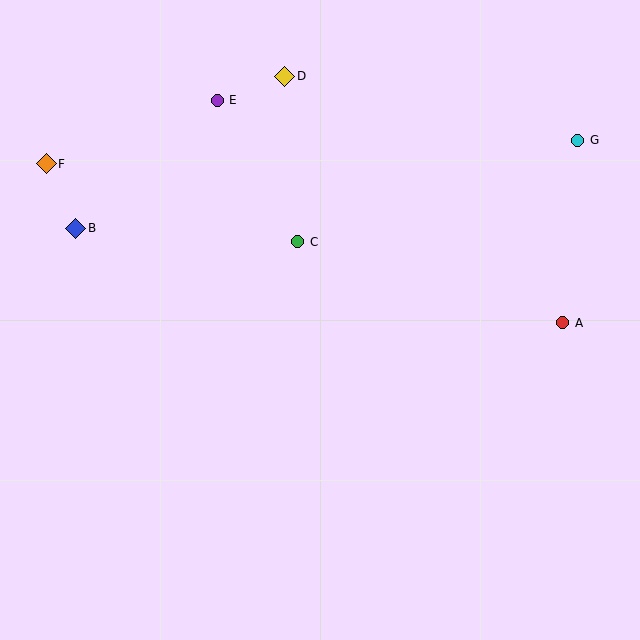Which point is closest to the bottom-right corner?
Point A is closest to the bottom-right corner.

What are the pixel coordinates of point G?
Point G is at (578, 140).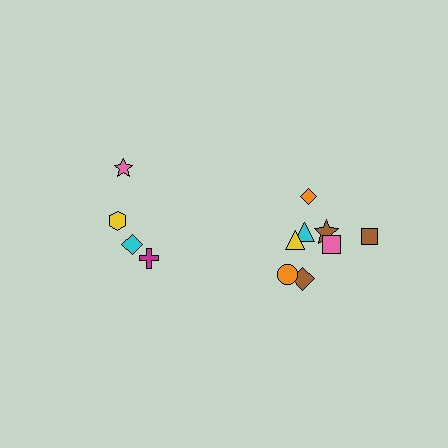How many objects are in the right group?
There are 8 objects.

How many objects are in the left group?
There are 4 objects.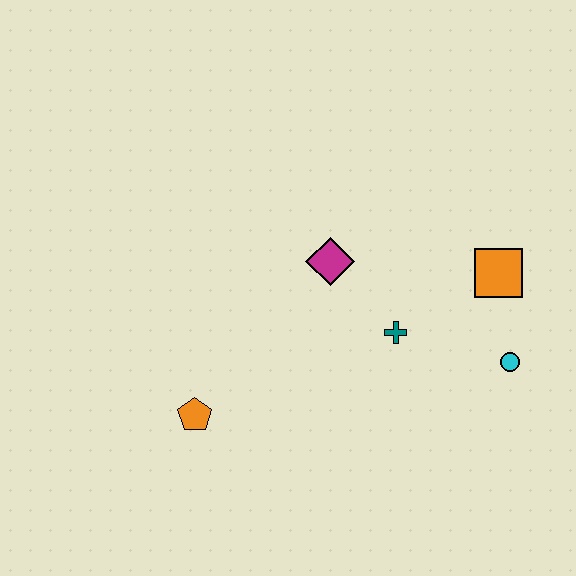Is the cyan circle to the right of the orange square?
Yes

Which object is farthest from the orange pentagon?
The orange square is farthest from the orange pentagon.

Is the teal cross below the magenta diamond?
Yes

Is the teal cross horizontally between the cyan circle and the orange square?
No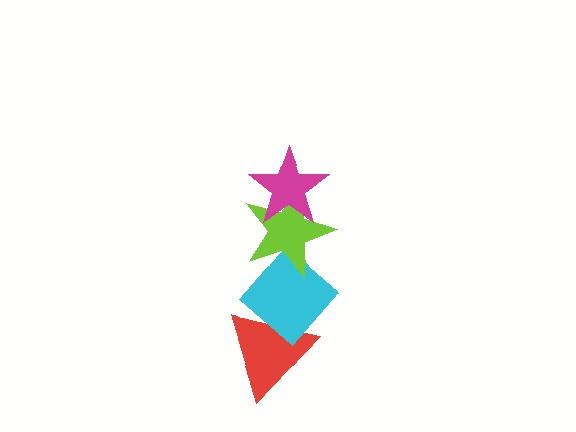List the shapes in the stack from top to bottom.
From top to bottom: the magenta star, the lime star, the cyan diamond, the red triangle.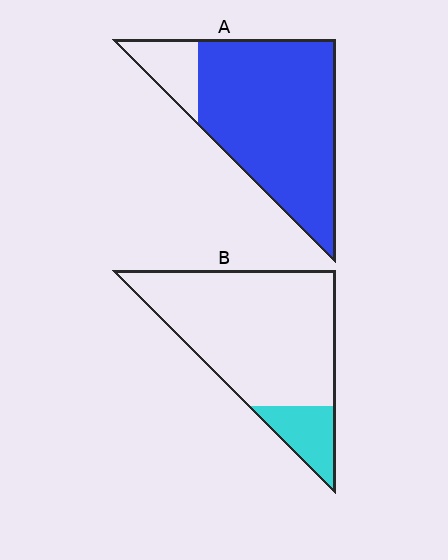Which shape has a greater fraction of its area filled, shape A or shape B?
Shape A.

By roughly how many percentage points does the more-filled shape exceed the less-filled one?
By roughly 70 percentage points (A over B).